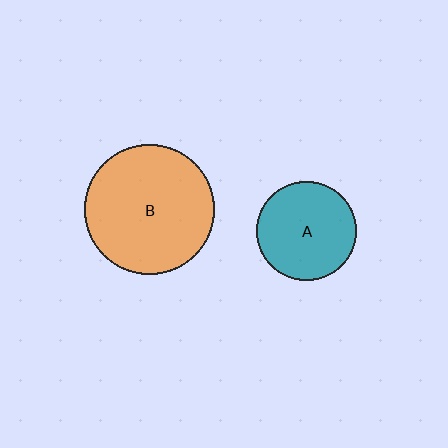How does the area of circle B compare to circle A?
Approximately 1.7 times.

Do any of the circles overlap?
No, none of the circles overlap.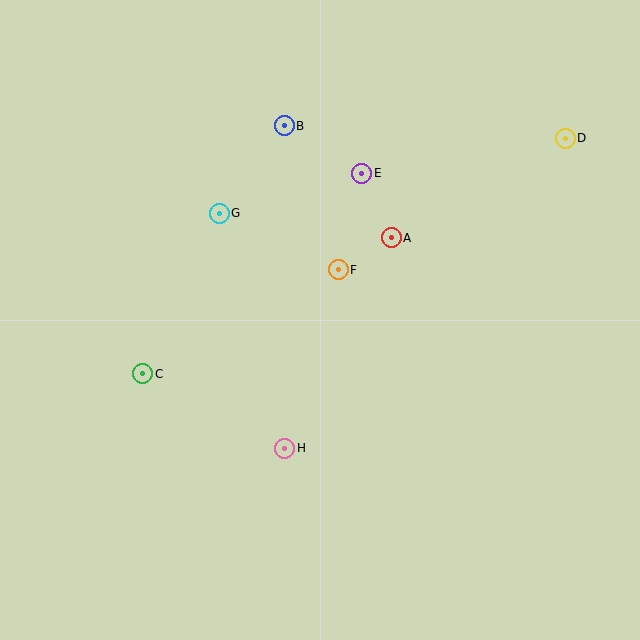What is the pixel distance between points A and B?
The distance between A and B is 155 pixels.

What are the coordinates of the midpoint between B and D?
The midpoint between B and D is at (425, 132).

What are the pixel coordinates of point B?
Point B is at (284, 126).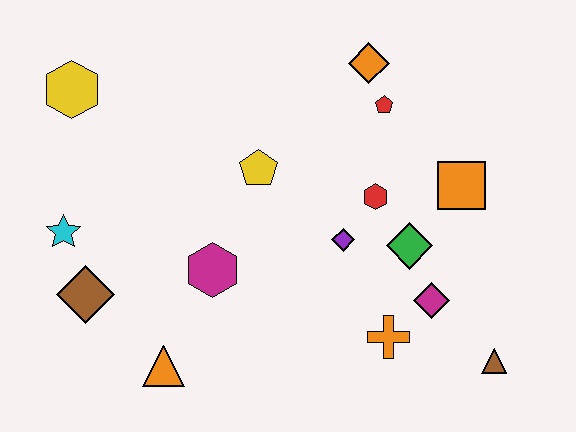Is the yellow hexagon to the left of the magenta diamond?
Yes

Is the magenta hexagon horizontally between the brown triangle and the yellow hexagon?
Yes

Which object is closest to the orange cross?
The magenta diamond is closest to the orange cross.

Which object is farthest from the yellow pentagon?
The brown triangle is farthest from the yellow pentagon.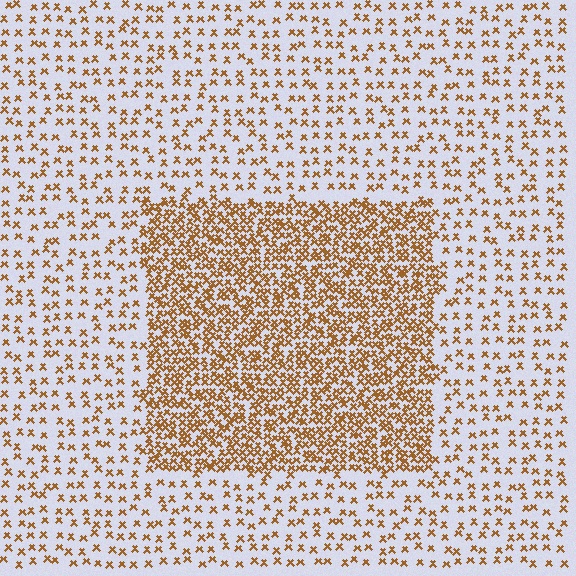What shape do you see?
I see a rectangle.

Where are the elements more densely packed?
The elements are more densely packed inside the rectangle boundary.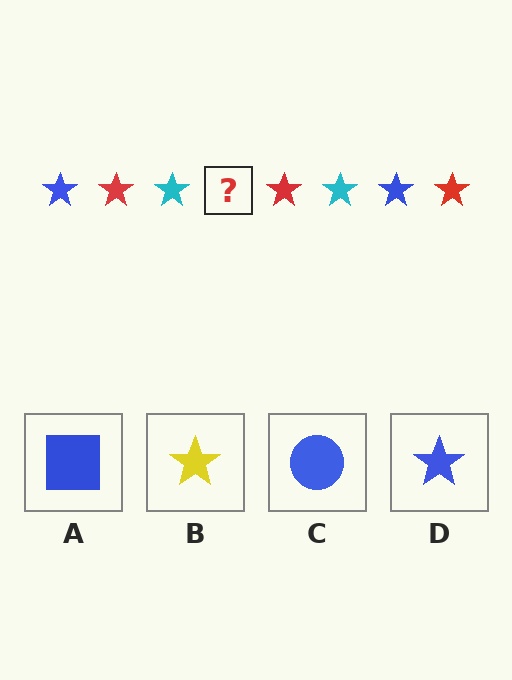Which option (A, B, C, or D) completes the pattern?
D.